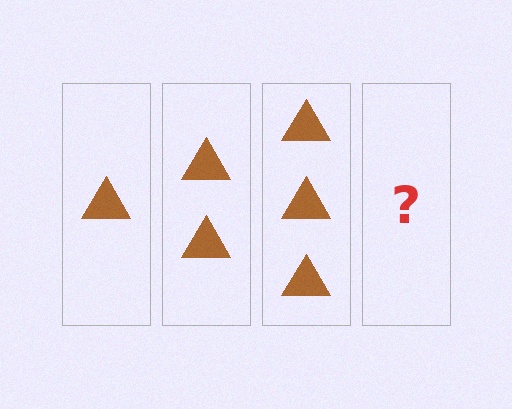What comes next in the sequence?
The next element should be 4 triangles.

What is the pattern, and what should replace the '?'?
The pattern is that each step adds one more triangle. The '?' should be 4 triangles.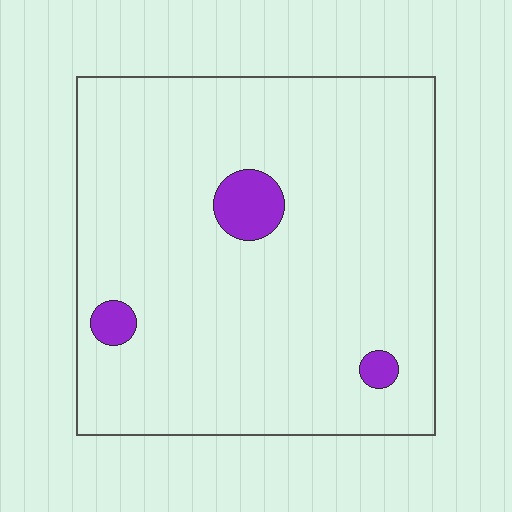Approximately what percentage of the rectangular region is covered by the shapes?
Approximately 5%.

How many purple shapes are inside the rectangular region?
3.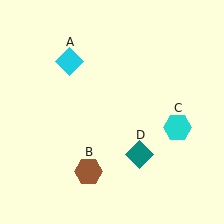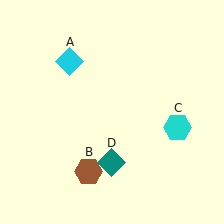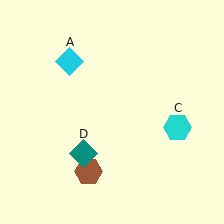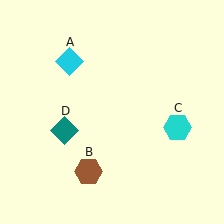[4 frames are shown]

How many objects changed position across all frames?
1 object changed position: teal diamond (object D).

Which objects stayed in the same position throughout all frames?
Cyan diamond (object A) and brown hexagon (object B) and cyan hexagon (object C) remained stationary.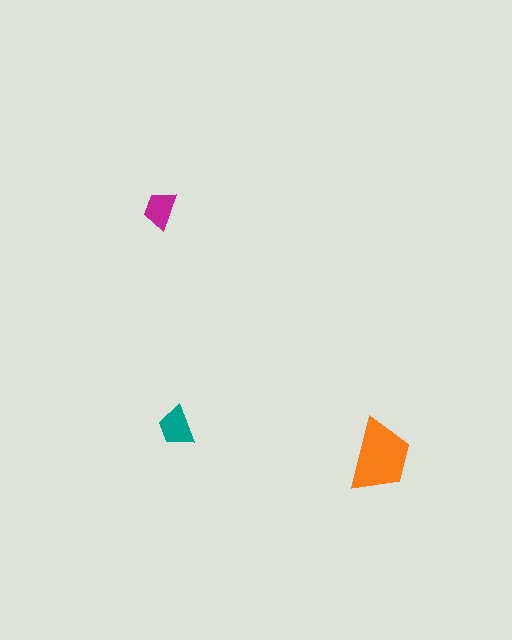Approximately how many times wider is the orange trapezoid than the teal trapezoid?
About 2 times wider.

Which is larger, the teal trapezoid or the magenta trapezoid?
The teal one.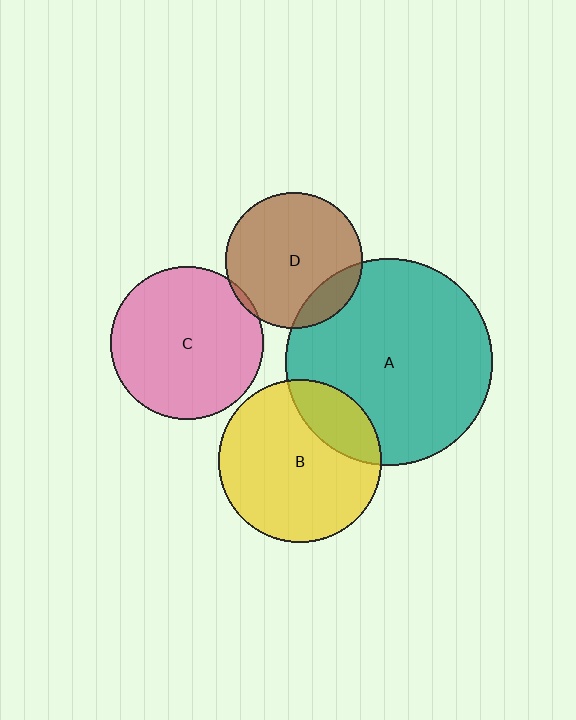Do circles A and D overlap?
Yes.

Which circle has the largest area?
Circle A (teal).